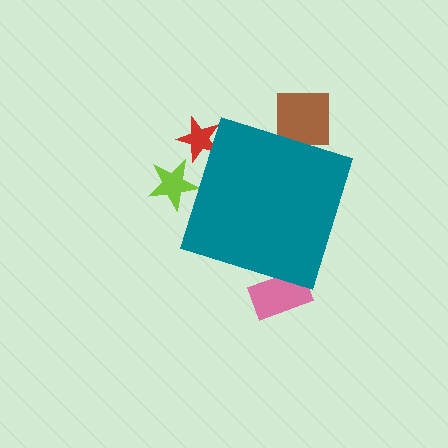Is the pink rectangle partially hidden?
Yes, the pink rectangle is partially hidden behind the teal diamond.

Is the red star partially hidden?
Yes, the red star is partially hidden behind the teal diamond.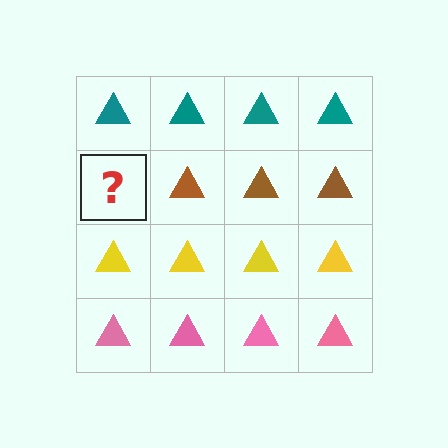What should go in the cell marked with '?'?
The missing cell should contain a brown triangle.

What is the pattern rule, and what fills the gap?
The rule is that each row has a consistent color. The gap should be filled with a brown triangle.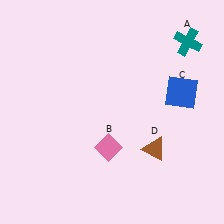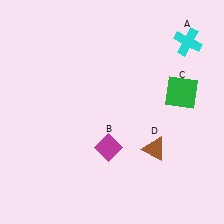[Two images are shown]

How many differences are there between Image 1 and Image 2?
There are 3 differences between the two images.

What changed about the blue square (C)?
In Image 1, C is blue. In Image 2, it changed to green.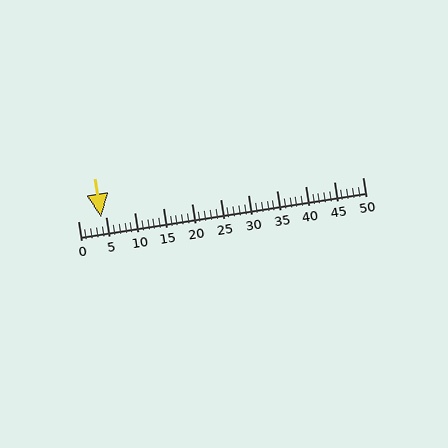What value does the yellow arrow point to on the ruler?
The yellow arrow points to approximately 4.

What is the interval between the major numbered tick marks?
The major tick marks are spaced 5 units apart.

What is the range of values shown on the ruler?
The ruler shows values from 0 to 50.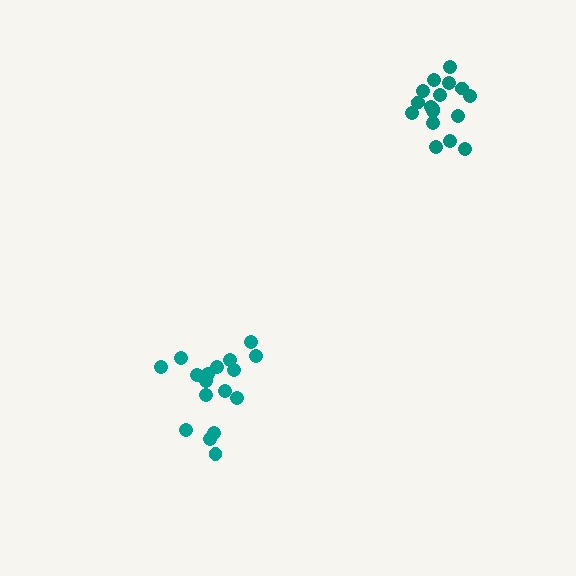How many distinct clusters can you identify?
There are 2 distinct clusters.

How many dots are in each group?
Group 1: 17 dots, Group 2: 17 dots (34 total).